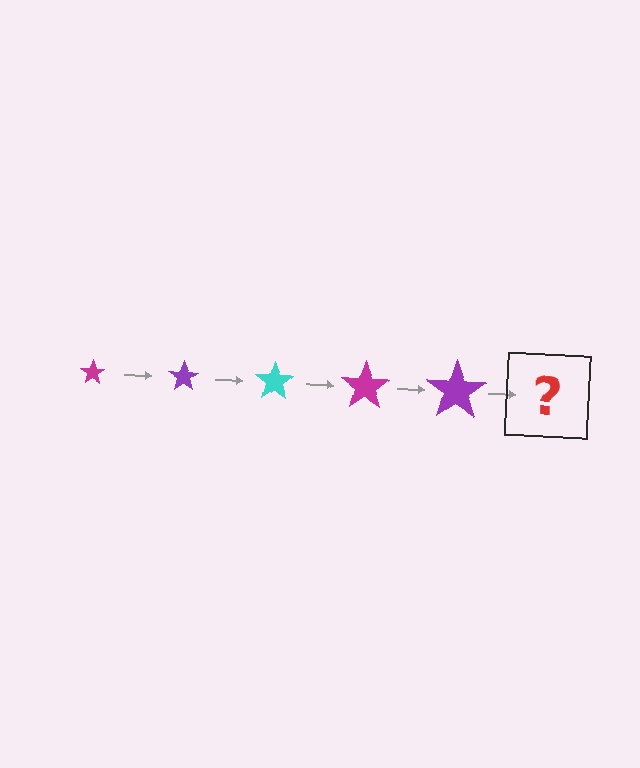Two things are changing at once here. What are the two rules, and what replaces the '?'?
The two rules are that the star grows larger each step and the color cycles through magenta, purple, and cyan. The '?' should be a cyan star, larger than the previous one.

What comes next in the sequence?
The next element should be a cyan star, larger than the previous one.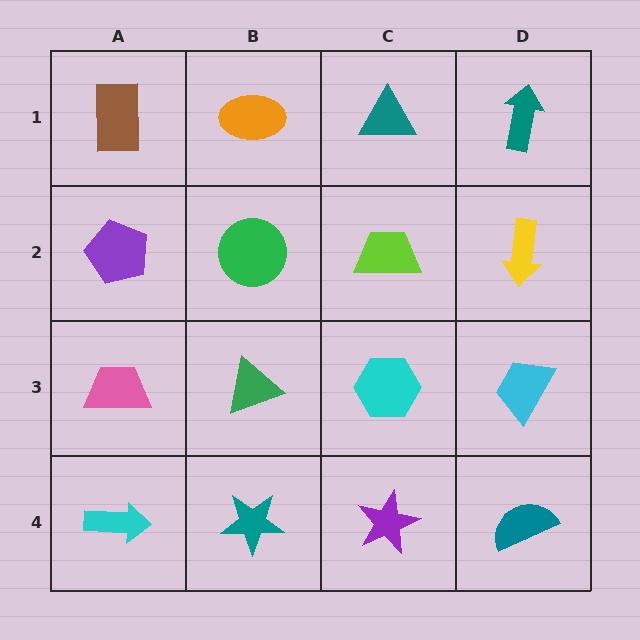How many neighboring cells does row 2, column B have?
4.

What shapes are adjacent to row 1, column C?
A lime trapezoid (row 2, column C), an orange ellipse (row 1, column B), a teal arrow (row 1, column D).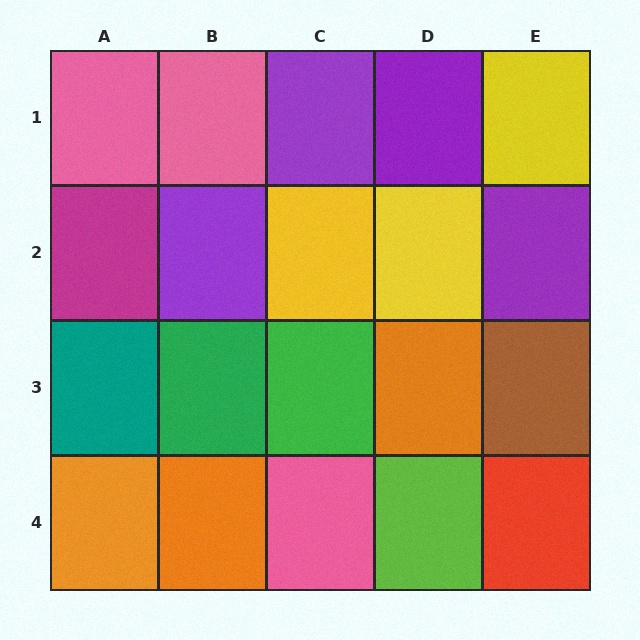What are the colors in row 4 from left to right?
Orange, orange, pink, lime, red.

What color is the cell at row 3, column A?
Teal.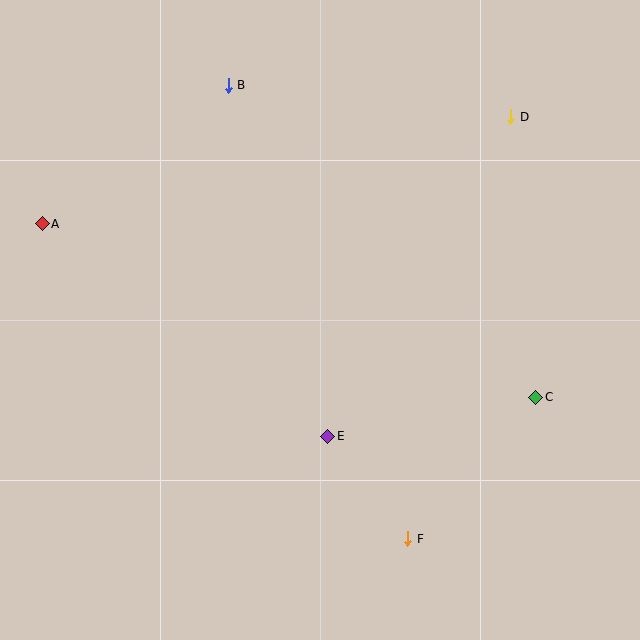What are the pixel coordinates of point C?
Point C is at (536, 397).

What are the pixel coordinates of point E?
Point E is at (328, 436).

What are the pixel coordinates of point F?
Point F is at (408, 539).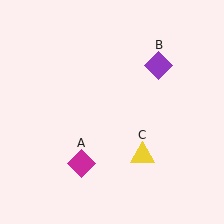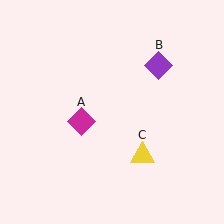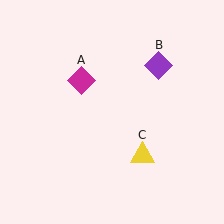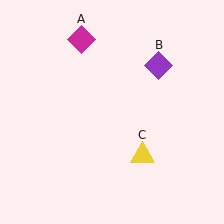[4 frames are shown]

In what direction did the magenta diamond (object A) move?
The magenta diamond (object A) moved up.